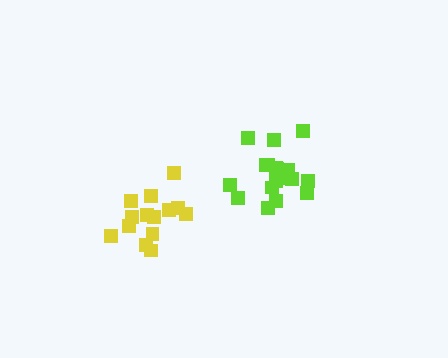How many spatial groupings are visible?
There are 2 spatial groupings.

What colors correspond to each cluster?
The clusters are colored: yellow, lime.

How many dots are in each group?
Group 1: 14 dots, Group 2: 19 dots (33 total).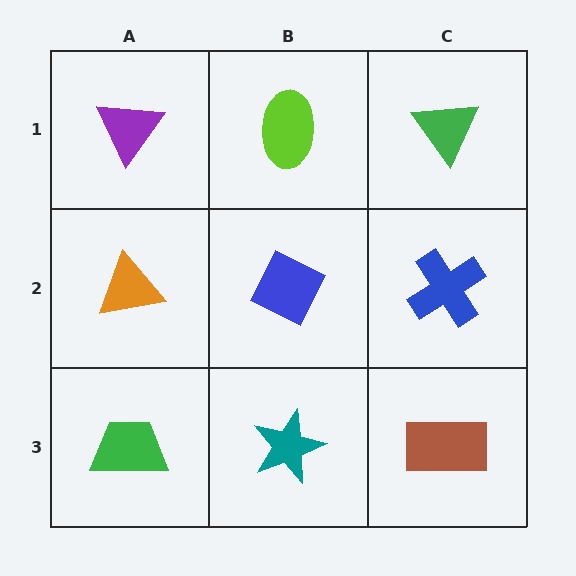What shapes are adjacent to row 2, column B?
A lime ellipse (row 1, column B), a teal star (row 3, column B), an orange triangle (row 2, column A), a blue cross (row 2, column C).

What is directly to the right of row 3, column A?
A teal star.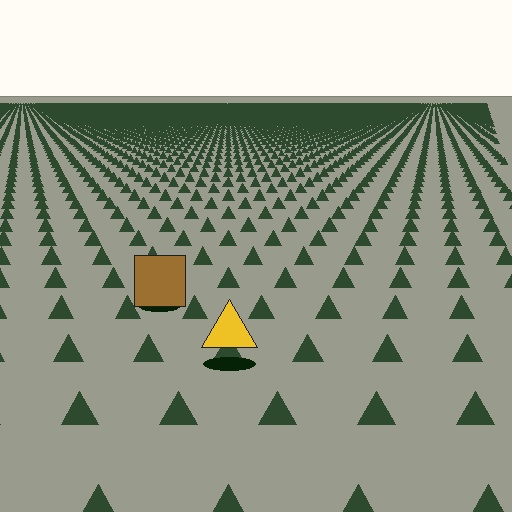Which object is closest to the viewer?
The yellow triangle is closest. The texture marks near it are larger and more spread out.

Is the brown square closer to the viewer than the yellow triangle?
No. The yellow triangle is closer — you can tell from the texture gradient: the ground texture is coarser near it.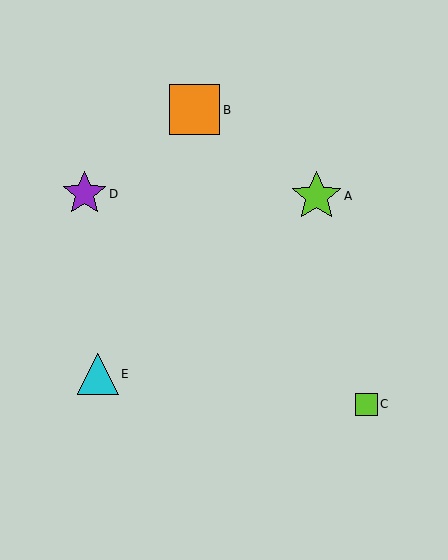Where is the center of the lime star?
The center of the lime star is at (316, 196).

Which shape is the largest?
The lime star (labeled A) is the largest.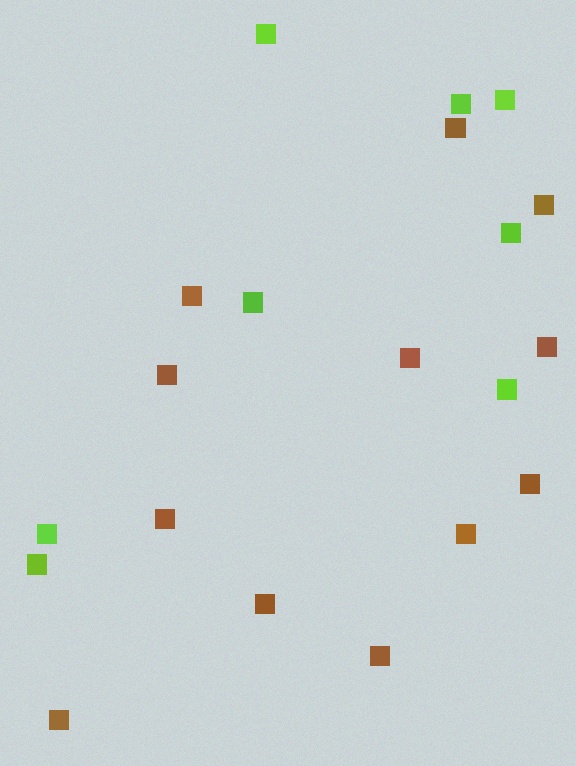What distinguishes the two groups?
There are 2 groups: one group of lime squares (8) and one group of brown squares (12).